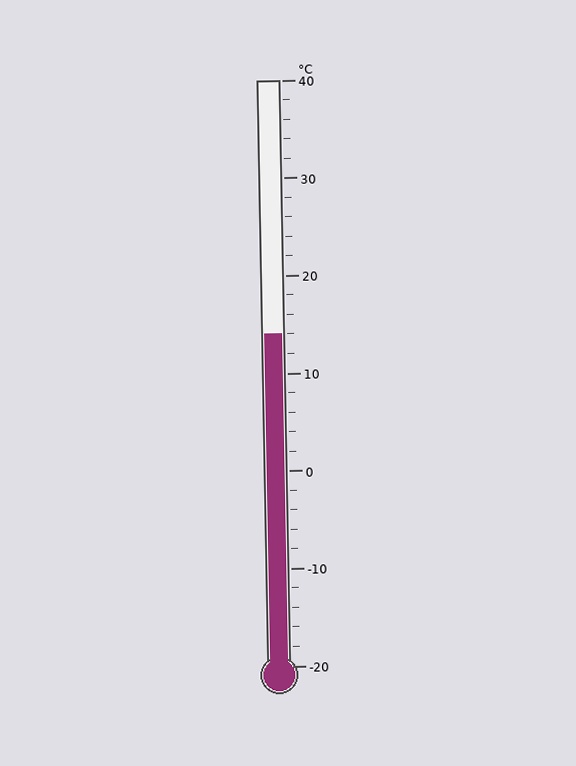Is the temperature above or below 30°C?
The temperature is below 30°C.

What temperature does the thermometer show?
The thermometer shows approximately 14°C.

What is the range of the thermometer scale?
The thermometer scale ranges from -20°C to 40°C.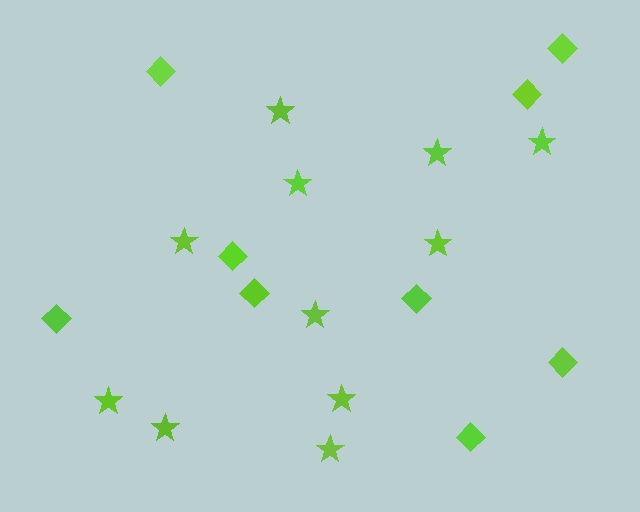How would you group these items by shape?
There are 2 groups: one group of diamonds (9) and one group of stars (11).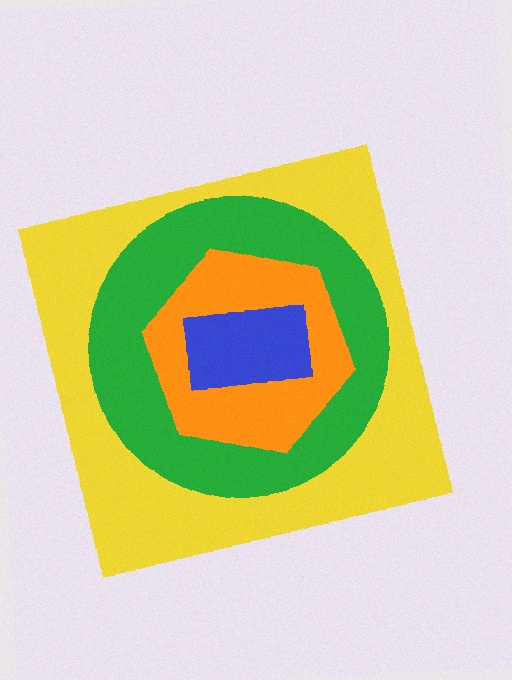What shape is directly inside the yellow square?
The green circle.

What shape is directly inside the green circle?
The orange hexagon.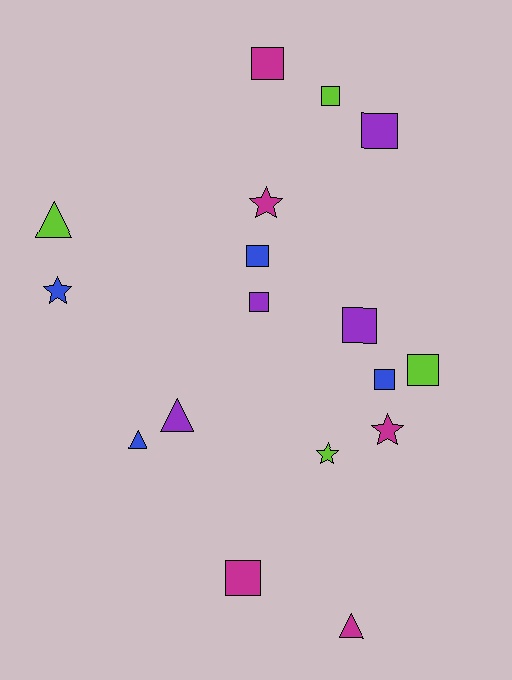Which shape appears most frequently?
Square, with 9 objects.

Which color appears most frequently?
Magenta, with 5 objects.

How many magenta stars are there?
There are 2 magenta stars.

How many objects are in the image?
There are 17 objects.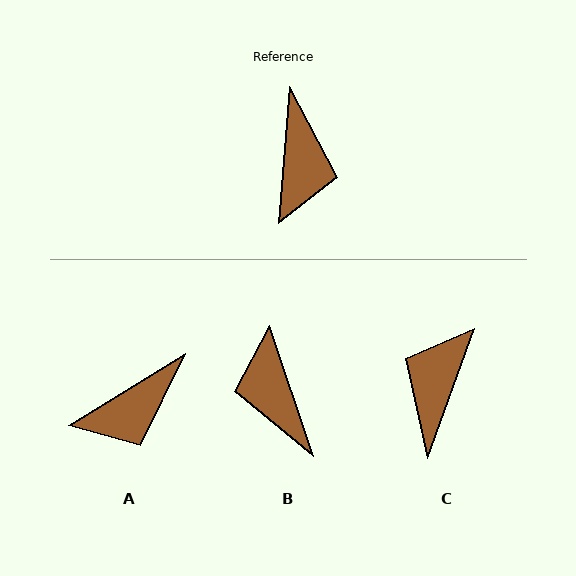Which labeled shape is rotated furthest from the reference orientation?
C, about 165 degrees away.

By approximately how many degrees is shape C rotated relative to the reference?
Approximately 165 degrees counter-clockwise.